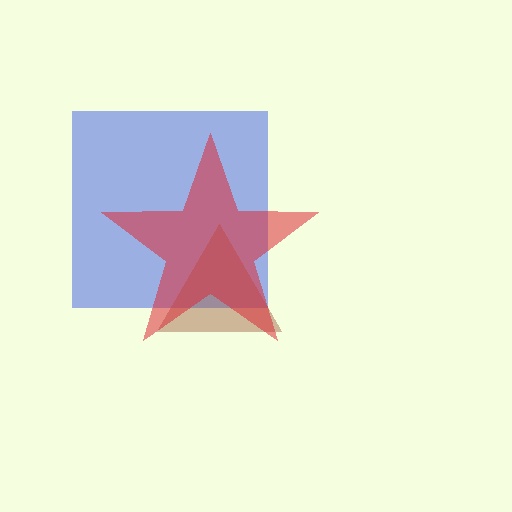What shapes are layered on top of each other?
The layered shapes are: a blue square, a brown triangle, a red star.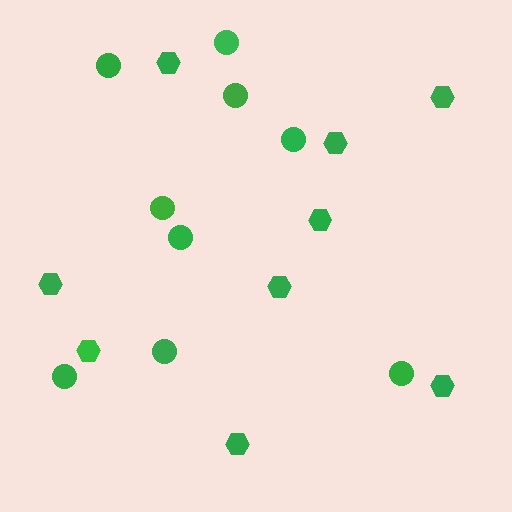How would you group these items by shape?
There are 2 groups: one group of hexagons (9) and one group of circles (9).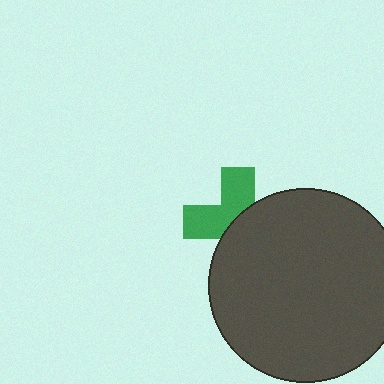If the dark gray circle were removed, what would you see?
You would see the complete green cross.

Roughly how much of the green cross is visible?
About half of it is visible (roughly 47%).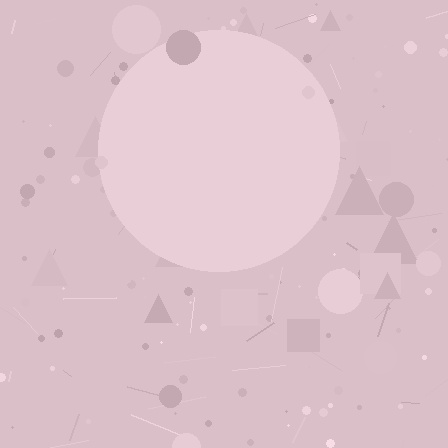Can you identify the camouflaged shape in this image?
The camouflaged shape is a circle.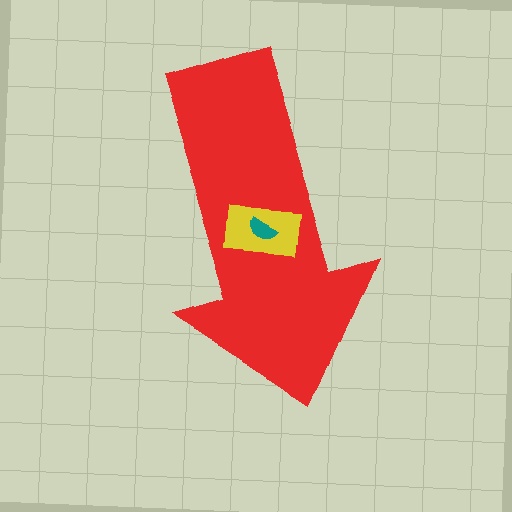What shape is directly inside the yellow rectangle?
The teal semicircle.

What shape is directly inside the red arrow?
The yellow rectangle.